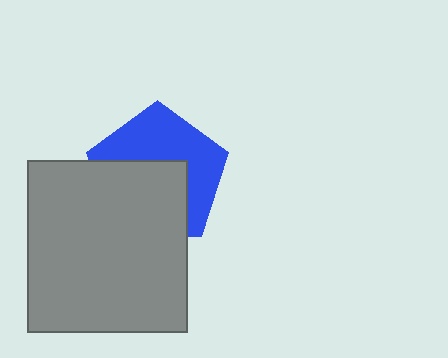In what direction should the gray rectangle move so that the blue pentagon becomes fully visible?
The gray rectangle should move down. That is the shortest direction to clear the overlap and leave the blue pentagon fully visible.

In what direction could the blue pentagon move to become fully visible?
The blue pentagon could move up. That would shift it out from behind the gray rectangle entirely.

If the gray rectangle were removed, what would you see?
You would see the complete blue pentagon.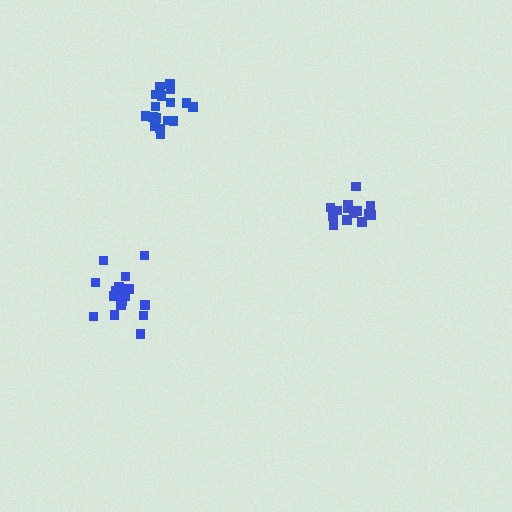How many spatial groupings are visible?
There are 3 spatial groupings.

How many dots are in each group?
Group 1: 17 dots, Group 2: 18 dots, Group 3: 16 dots (51 total).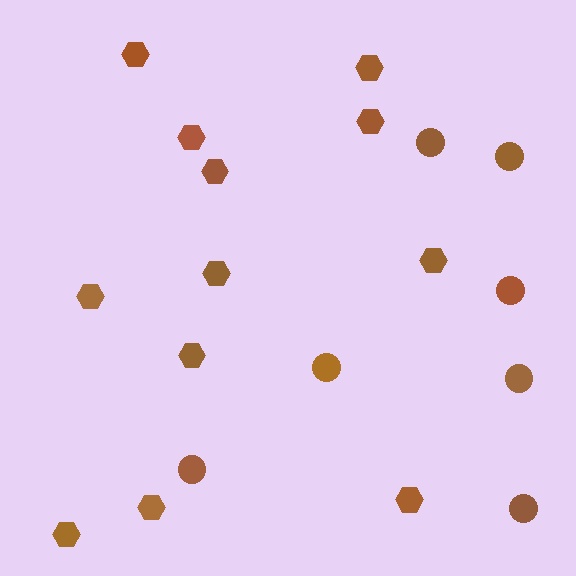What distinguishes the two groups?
There are 2 groups: one group of circles (7) and one group of hexagons (12).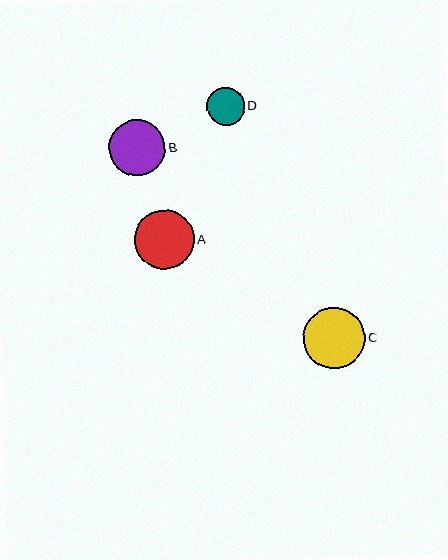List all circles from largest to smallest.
From largest to smallest: C, A, B, D.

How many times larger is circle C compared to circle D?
Circle C is approximately 1.6 times the size of circle D.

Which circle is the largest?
Circle C is the largest with a size of approximately 61 pixels.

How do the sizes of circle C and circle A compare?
Circle C and circle A are approximately the same size.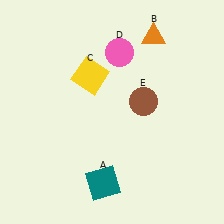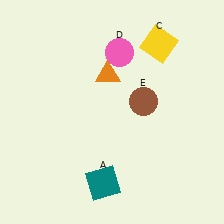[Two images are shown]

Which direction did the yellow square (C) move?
The yellow square (C) moved right.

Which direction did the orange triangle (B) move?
The orange triangle (B) moved left.